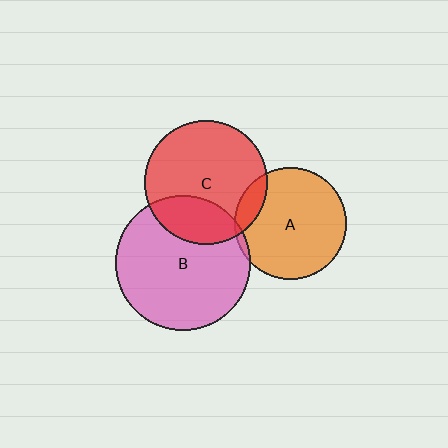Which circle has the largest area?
Circle B (pink).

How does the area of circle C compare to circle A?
Approximately 1.2 times.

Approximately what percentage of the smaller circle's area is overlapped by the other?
Approximately 5%.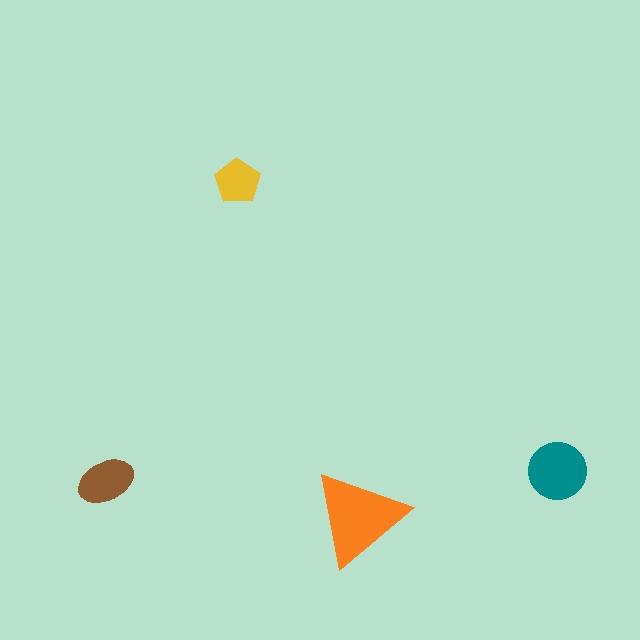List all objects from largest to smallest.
The orange triangle, the teal circle, the brown ellipse, the yellow pentagon.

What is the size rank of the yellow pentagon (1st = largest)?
4th.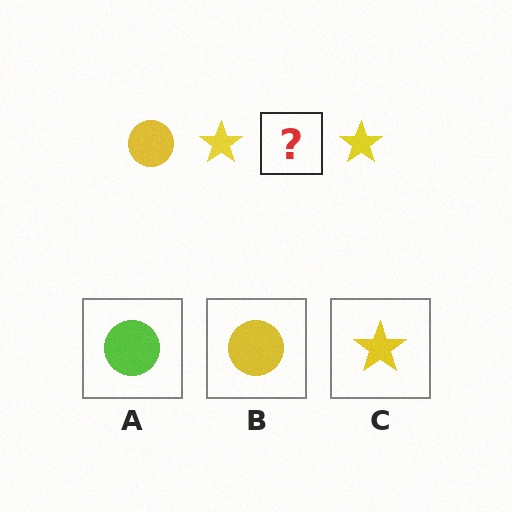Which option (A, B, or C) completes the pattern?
B.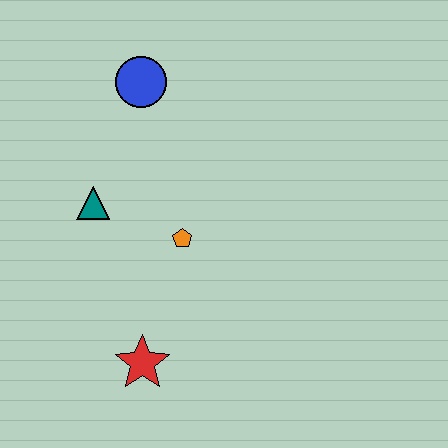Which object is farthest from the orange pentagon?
The blue circle is farthest from the orange pentagon.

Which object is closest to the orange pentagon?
The teal triangle is closest to the orange pentagon.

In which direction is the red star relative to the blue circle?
The red star is below the blue circle.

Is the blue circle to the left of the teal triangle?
No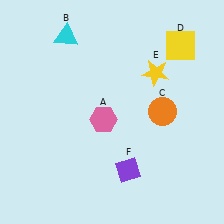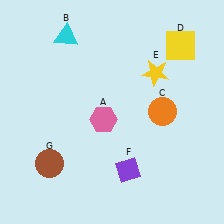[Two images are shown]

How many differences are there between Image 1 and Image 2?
There is 1 difference between the two images.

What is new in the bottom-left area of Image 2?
A brown circle (G) was added in the bottom-left area of Image 2.